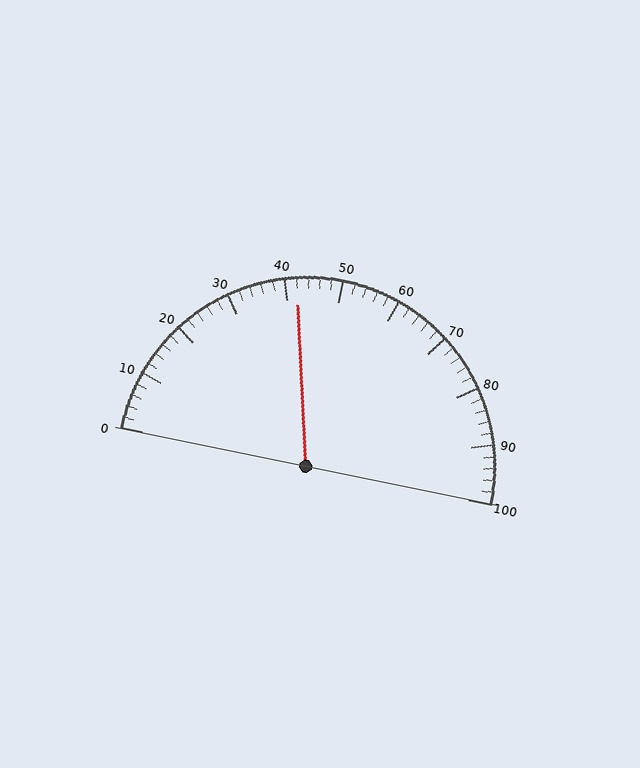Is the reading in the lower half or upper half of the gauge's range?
The reading is in the lower half of the range (0 to 100).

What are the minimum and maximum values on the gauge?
The gauge ranges from 0 to 100.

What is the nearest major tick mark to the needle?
The nearest major tick mark is 40.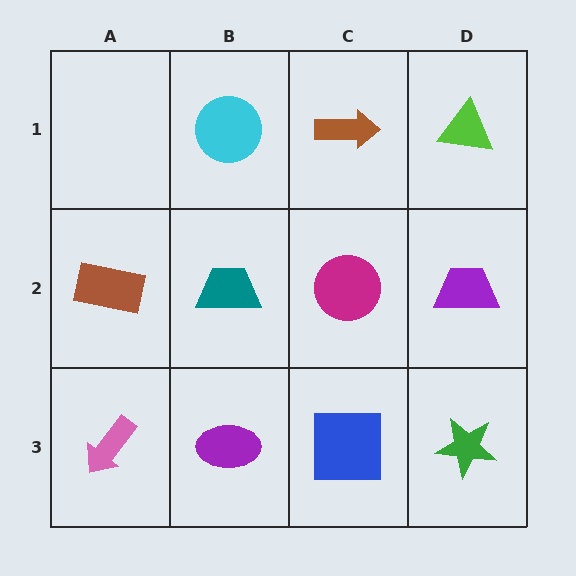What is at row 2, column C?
A magenta circle.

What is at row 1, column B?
A cyan circle.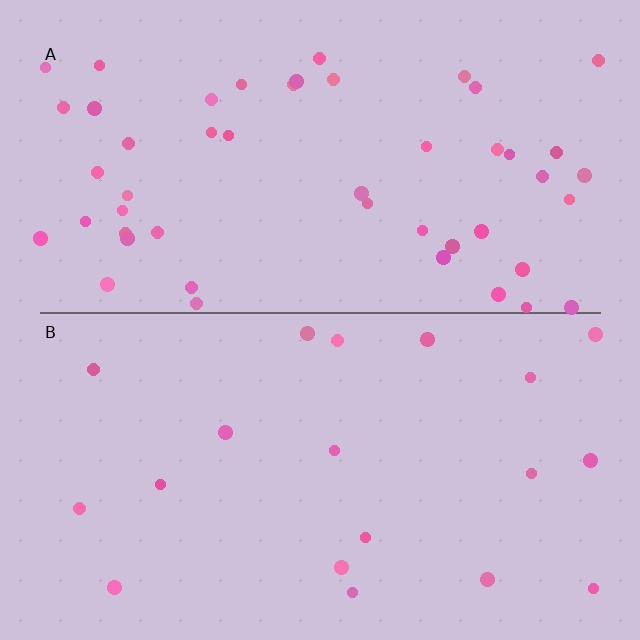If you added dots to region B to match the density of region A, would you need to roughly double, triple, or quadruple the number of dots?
Approximately triple.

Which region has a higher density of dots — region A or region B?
A (the top).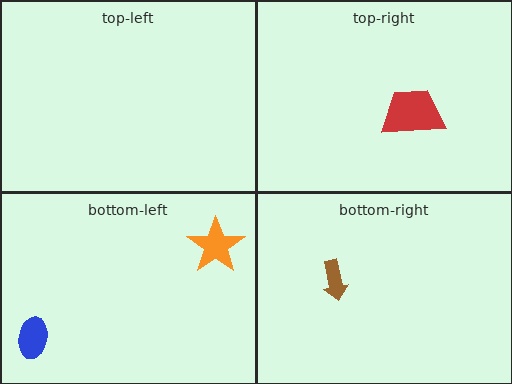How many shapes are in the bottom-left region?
2.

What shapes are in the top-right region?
The red trapezoid.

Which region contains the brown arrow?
The bottom-right region.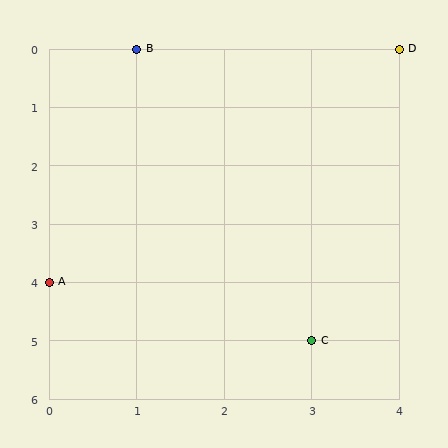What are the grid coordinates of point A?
Point A is at grid coordinates (0, 4).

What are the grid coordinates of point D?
Point D is at grid coordinates (4, 0).